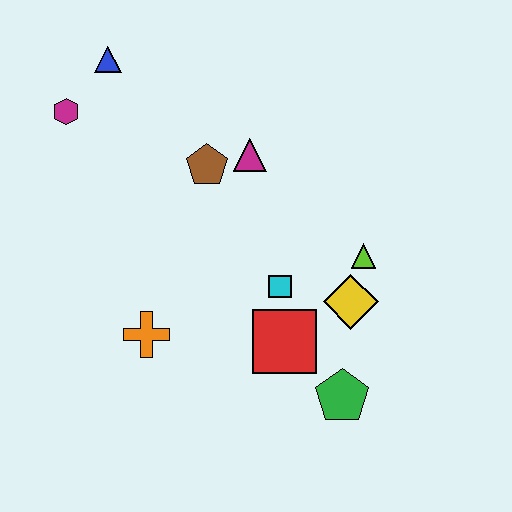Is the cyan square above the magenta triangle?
No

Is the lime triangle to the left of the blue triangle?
No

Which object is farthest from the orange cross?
The blue triangle is farthest from the orange cross.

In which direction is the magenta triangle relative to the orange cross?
The magenta triangle is above the orange cross.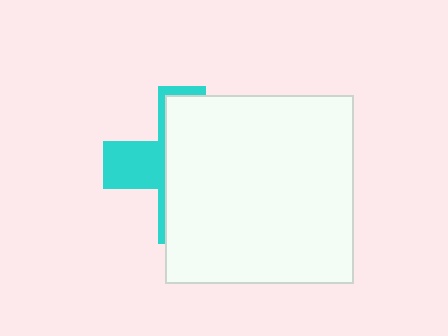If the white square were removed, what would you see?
You would see the complete cyan cross.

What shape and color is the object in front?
The object in front is a white square.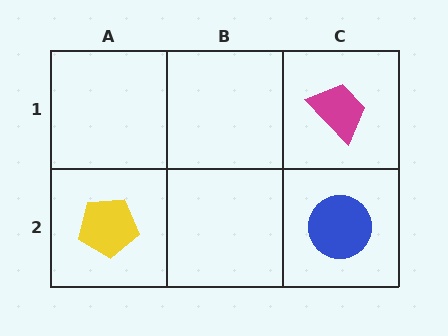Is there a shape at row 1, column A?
No, that cell is empty.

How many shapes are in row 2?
2 shapes.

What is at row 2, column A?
A yellow pentagon.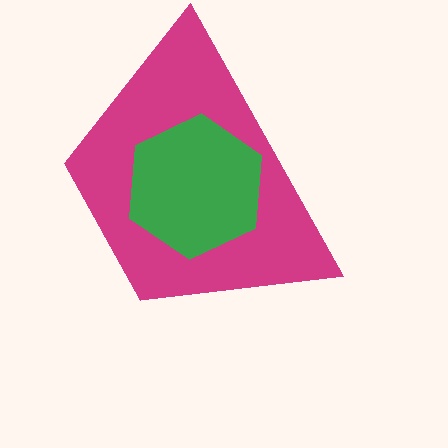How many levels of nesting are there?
2.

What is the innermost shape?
The green hexagon.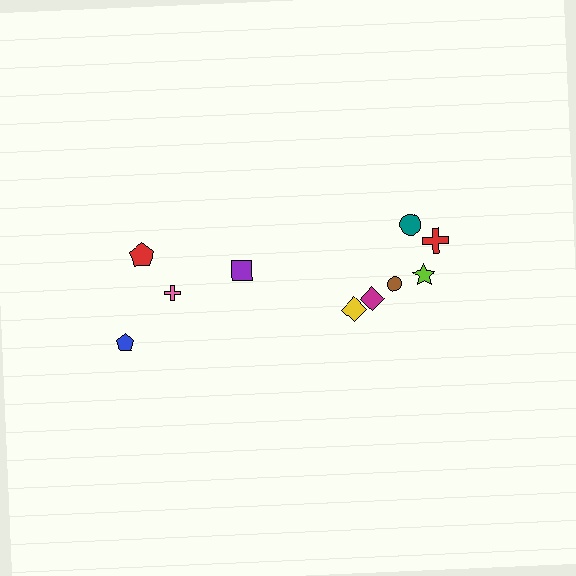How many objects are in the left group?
There are 4 objects.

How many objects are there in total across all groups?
There are 10 objects.